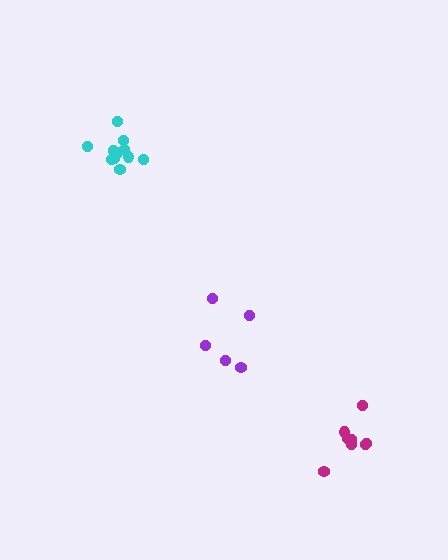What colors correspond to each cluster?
The clusters are colored: purple, cyan, magenta.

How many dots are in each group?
Group 1: 5 dots, Group 2: 11 dots, Group 3: 8 dots (24 total).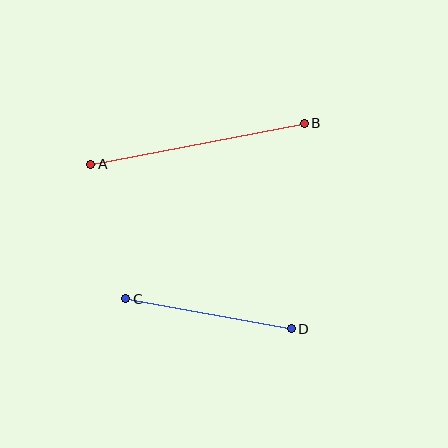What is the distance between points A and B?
The distance is approximately 218 pixels.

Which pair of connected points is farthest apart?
Points A and B are farthest apart.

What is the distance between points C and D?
The distance is approximately 168 pixels.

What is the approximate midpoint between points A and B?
The midpoint is at approximately (198, 144) pixels.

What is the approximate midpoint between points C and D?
The midpoint is at approximately (209, 314) pixels.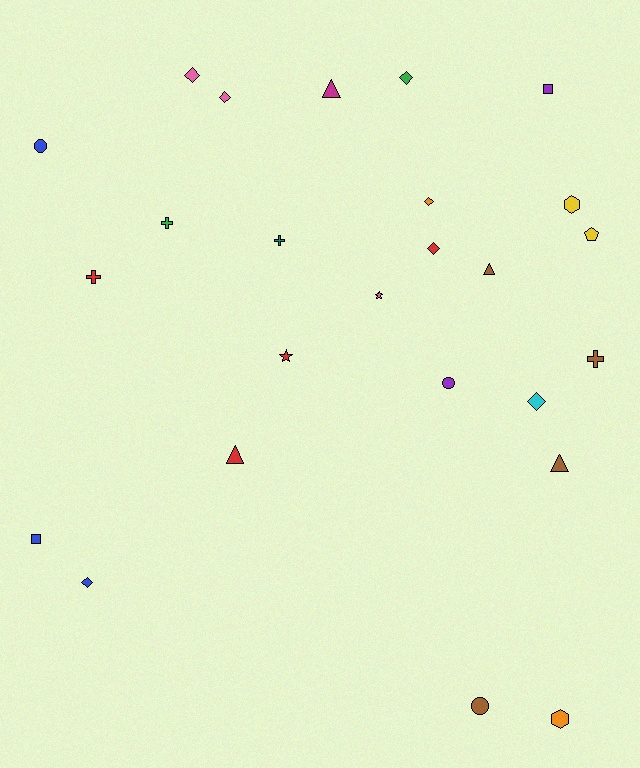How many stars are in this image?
There are 2 stars.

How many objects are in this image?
There are 25 objects.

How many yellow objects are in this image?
There are 2 yellow objects.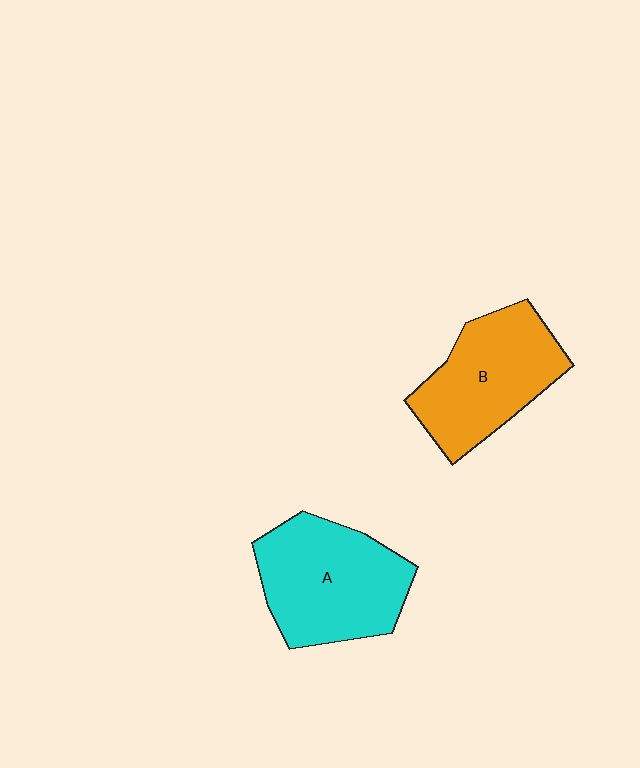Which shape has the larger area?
Shape A (cyan).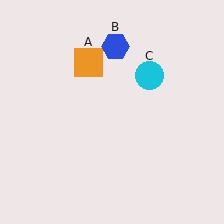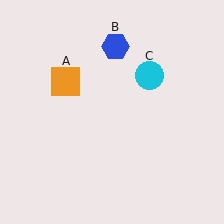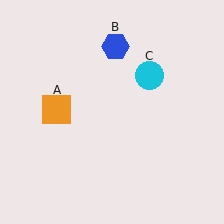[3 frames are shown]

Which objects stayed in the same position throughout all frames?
Blue hexagon (object B) and cyan circle (object C) remained stationary.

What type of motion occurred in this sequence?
The orange square (object A) rotated counterclockwise around the center of the scene.